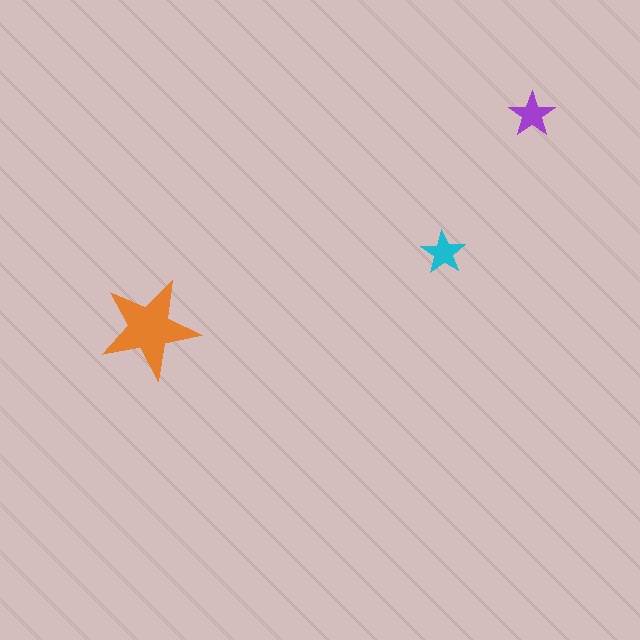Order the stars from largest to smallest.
the orange one, the purple one, the cyan one.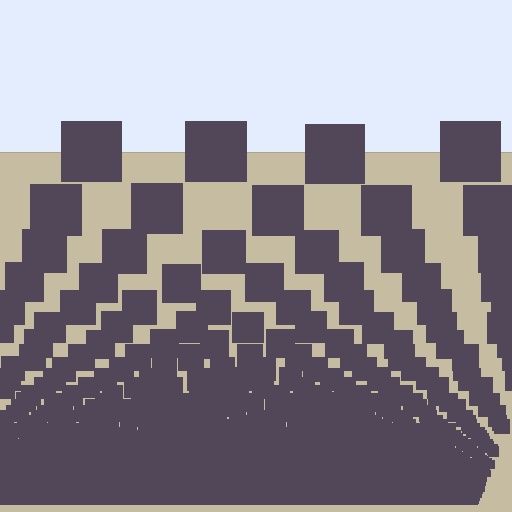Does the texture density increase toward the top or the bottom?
Density increases toward the bottom.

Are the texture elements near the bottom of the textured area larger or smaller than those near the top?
Smaller. The gradient is inverted — elements near the bottom are smaller and denser.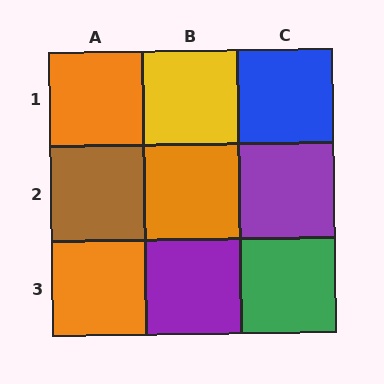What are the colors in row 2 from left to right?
Brown, orange, purple.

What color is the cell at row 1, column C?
Blue.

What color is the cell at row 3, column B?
Purple.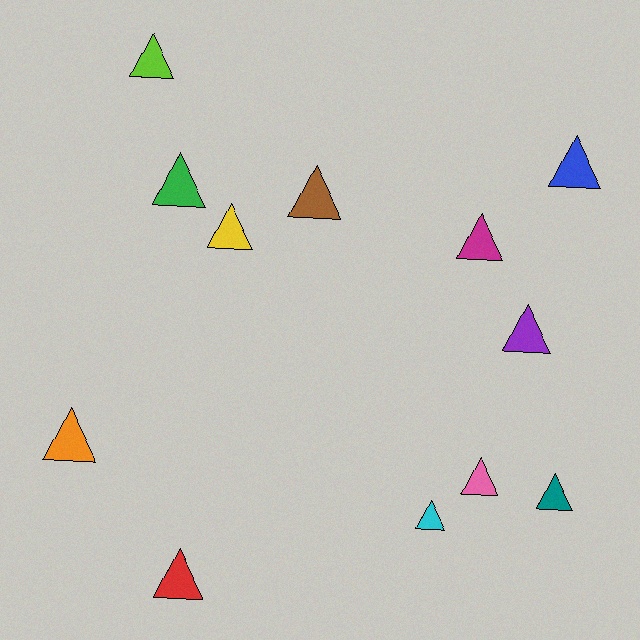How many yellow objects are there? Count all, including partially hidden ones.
There is 1 yellow object.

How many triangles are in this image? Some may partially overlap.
There are 12 triangles.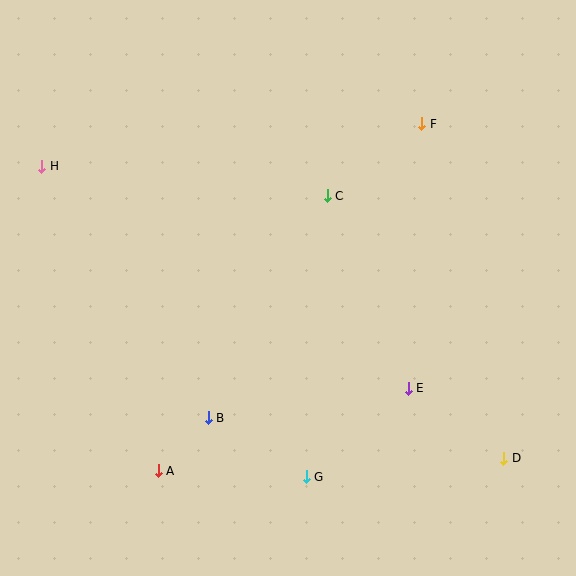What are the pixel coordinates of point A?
Point A is at (158, 471).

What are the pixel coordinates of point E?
Point E is at (408, 388).